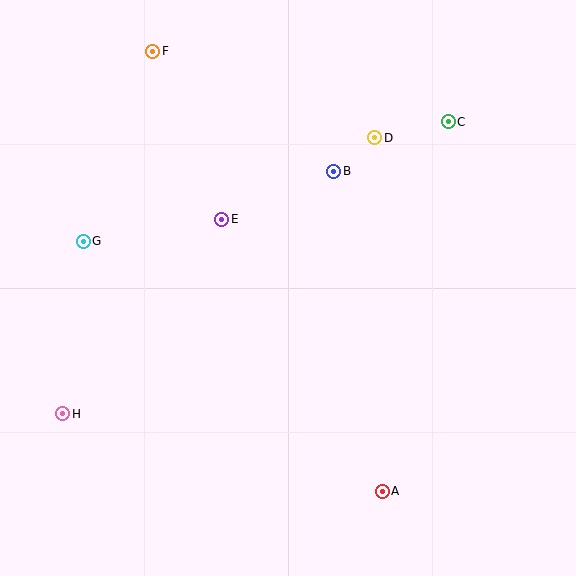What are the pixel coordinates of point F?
Point F is at (153, 51).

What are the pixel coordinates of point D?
Point D is at (375, 138).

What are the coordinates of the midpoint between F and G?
The midpoint between F and G is at (118, 146).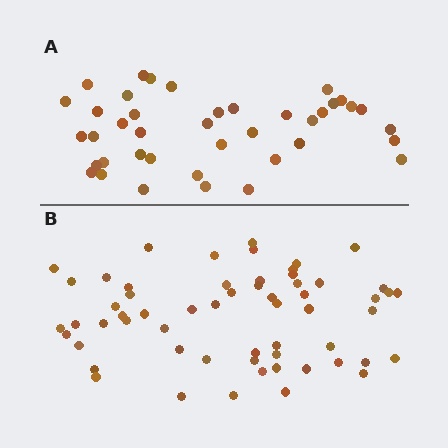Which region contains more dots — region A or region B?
Region B (the bottom region) has more dots.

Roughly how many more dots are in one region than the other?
Region B has approximately 20 more dots than region A.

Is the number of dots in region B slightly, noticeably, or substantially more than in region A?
Region B has substantially more. The ratio is roughly 1.5 to 1.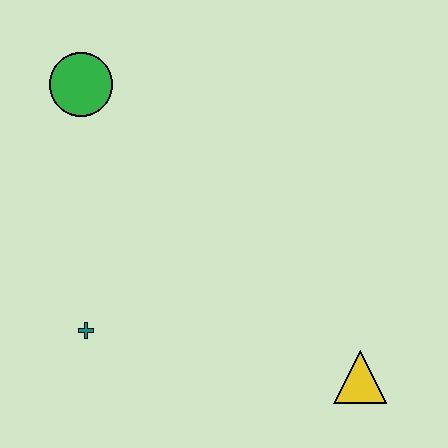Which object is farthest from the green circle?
The yellow triangle is farthest from the green circle.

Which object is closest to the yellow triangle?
The teal cross is closest to the yellow triangle.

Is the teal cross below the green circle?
Yes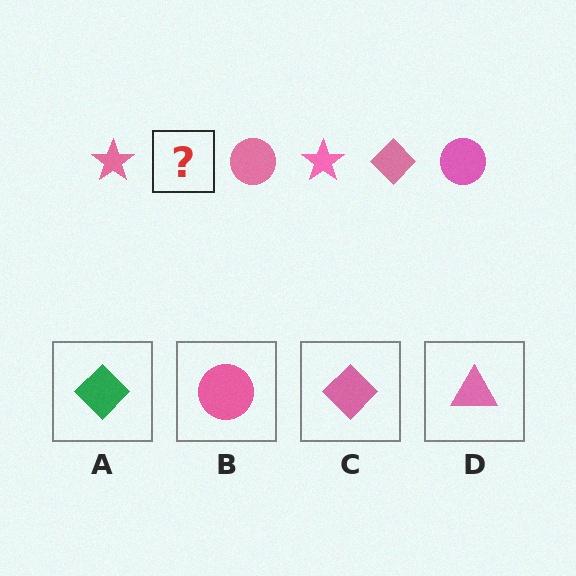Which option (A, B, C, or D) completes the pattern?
C.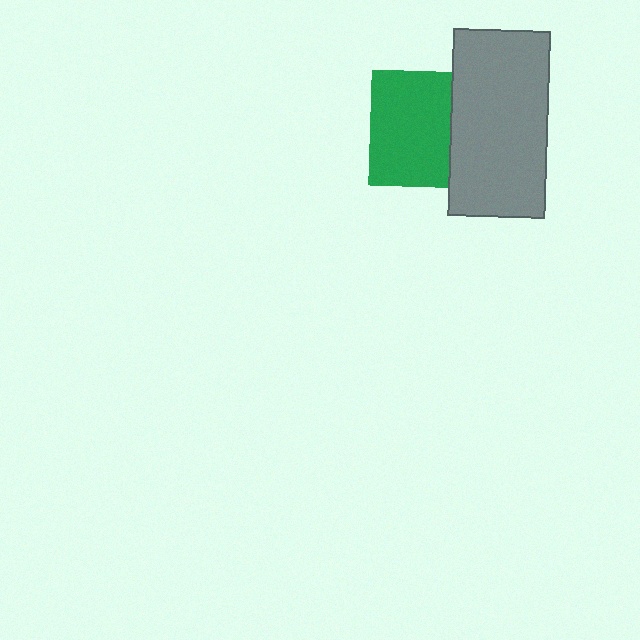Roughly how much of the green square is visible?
Most of it is visible (roughly 69%).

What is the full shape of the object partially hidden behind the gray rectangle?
The partially hidden object is a green square.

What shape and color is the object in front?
The object in front is a gray rectangle.